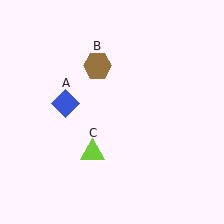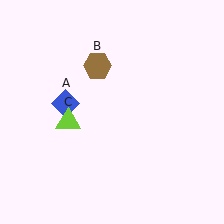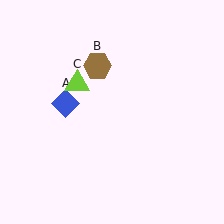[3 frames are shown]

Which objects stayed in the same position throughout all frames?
Blue diamond (object A) and brown hexagon (object B) remained stationary.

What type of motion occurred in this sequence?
The lime triangle (object C) rotated clockwise around the center of the scene.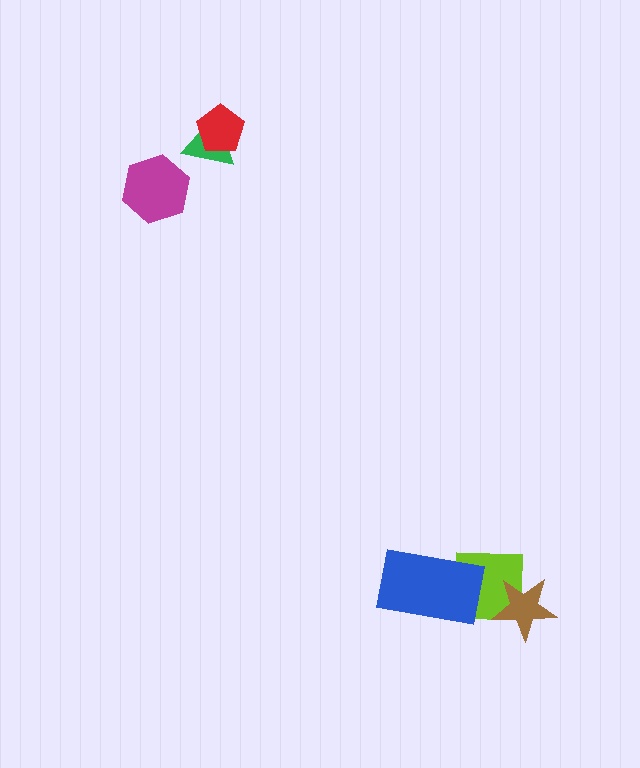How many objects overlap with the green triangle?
1 object overlaps with the green triangle.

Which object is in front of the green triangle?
The red pentagon is in front of the green triangle.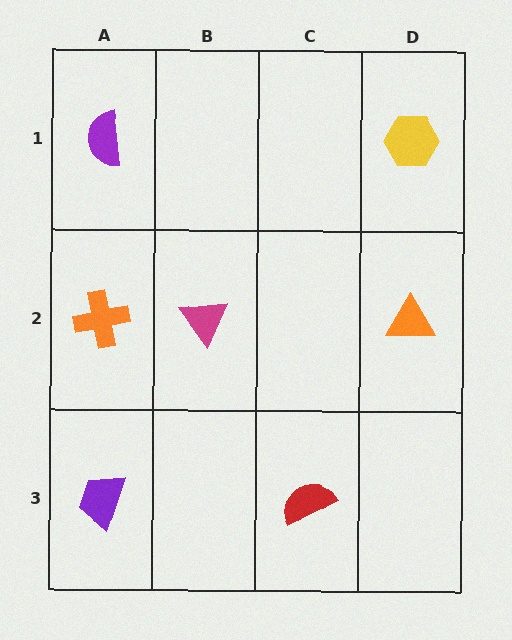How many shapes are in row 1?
2 shapes.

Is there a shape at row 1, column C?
No, that cell is empty.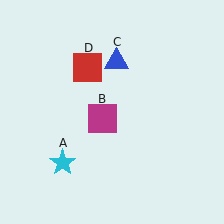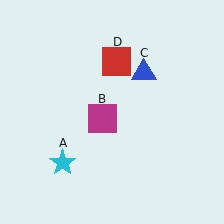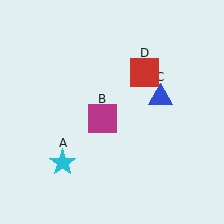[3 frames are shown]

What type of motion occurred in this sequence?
The blue triangle (object C), red square (object D) rotated clockwise around the center of the scene.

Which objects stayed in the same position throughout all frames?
Cyan star (object A) and magenta square (object B) remained stationary.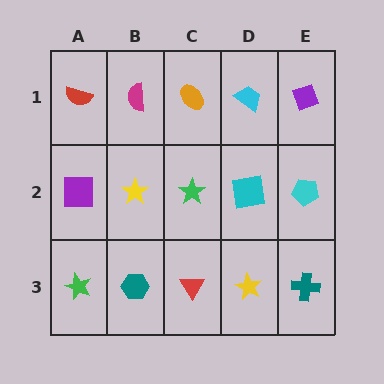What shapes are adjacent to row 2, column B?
A magenta semicircle (row 1, column B), a teal hexagon (row 3, column B), a purple square (row 2, column A), a green star (row 2, column C).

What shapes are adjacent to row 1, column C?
A green star (row 2, column C), a magenta semicircle (row 1, column B), a cyan trapezoid (row 1, column D).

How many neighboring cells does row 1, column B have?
3.